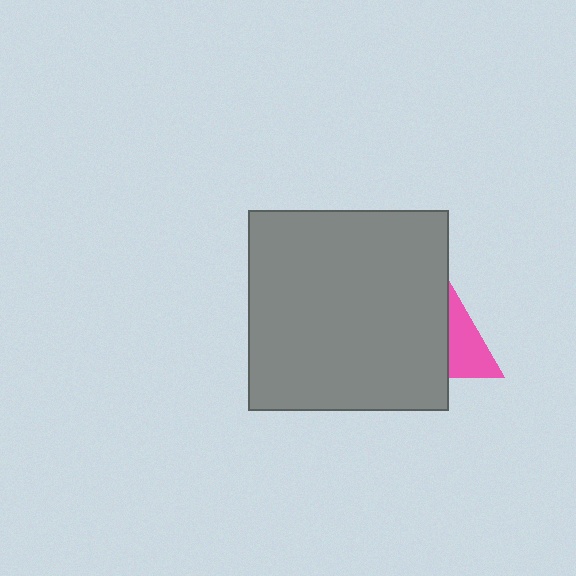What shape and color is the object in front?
The object in front is a gray square.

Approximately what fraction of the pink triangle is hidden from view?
Roughly 60% of the pink triangle is hidden behind the gray square.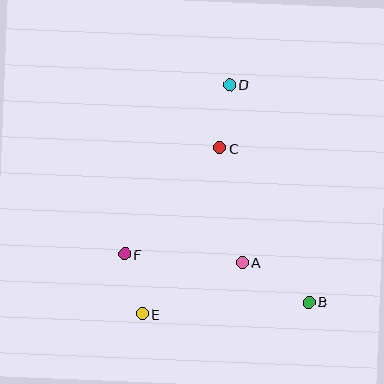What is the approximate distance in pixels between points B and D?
The distance between B and D is approximately 232 pixels.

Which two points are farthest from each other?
Points D and E are farthest from each other.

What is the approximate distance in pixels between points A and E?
The distance between A and E is approximately 113 pixels.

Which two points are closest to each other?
Points E and F are closest to each other.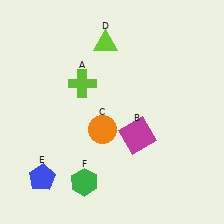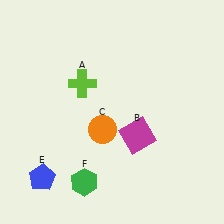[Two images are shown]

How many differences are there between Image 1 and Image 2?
There is 1 difference between the two images.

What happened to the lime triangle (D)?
The lime triangle (D) was removed in Image 2. It was in the top-left area of Image 1.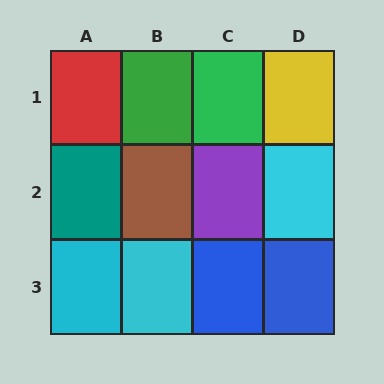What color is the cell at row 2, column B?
Brown.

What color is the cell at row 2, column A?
Teal.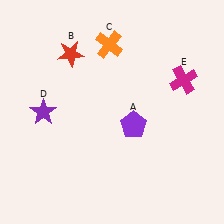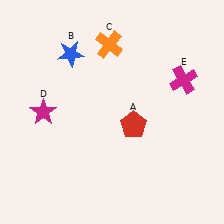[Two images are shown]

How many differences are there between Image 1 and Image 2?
There are 3 differences between the two images.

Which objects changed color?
A changed from purple to red. B changed from red to blue. D changed from purple to magenta.